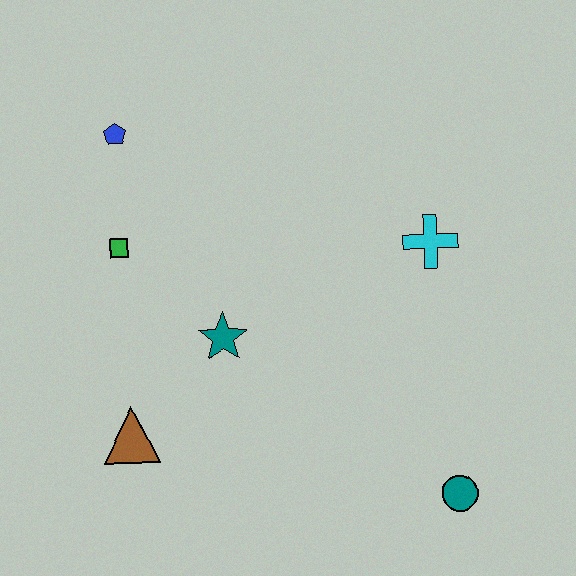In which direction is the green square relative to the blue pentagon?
The green square is below the blue pentagon.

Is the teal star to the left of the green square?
No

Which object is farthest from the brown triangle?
The cyan cross is farthest from the brown triangle.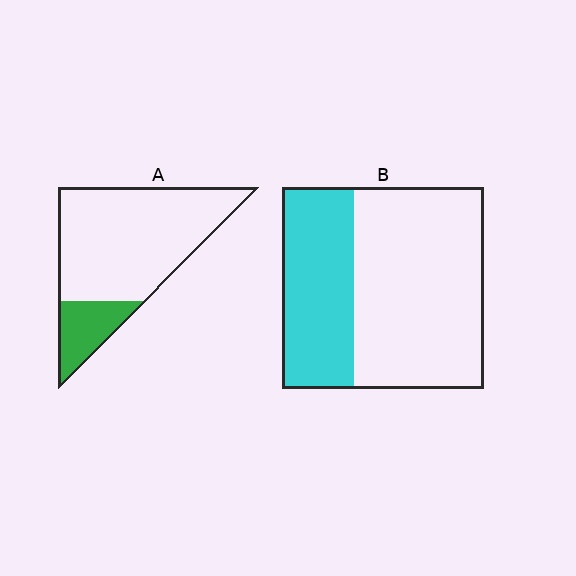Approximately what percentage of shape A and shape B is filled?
A is approximately 20% and B is approximately 35%.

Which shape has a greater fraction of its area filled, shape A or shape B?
Shape B.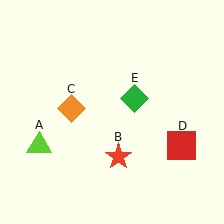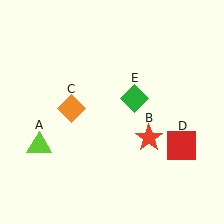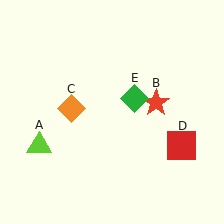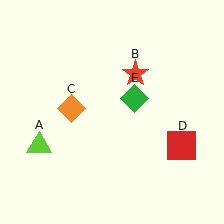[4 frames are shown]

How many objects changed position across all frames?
1 object changed position: red star (object B).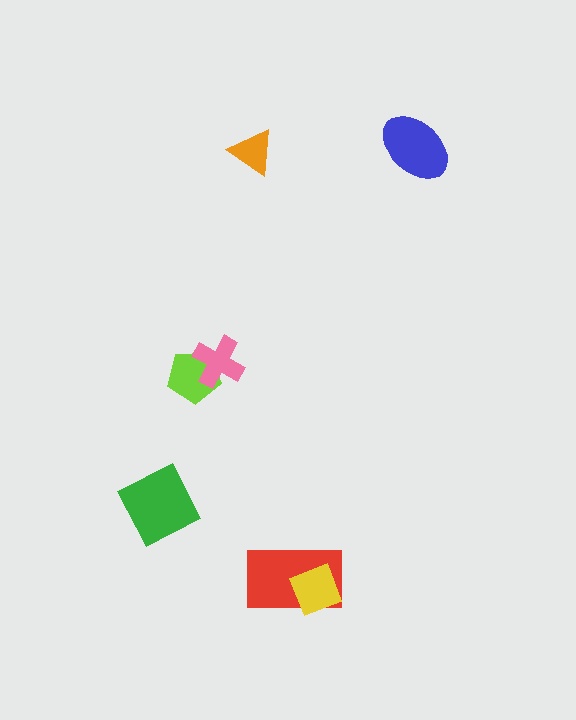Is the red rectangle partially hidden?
Yes, it is partially covered by another shape.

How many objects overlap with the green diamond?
0 objects overlap with the green diamond.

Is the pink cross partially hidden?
No, no other shape covers it.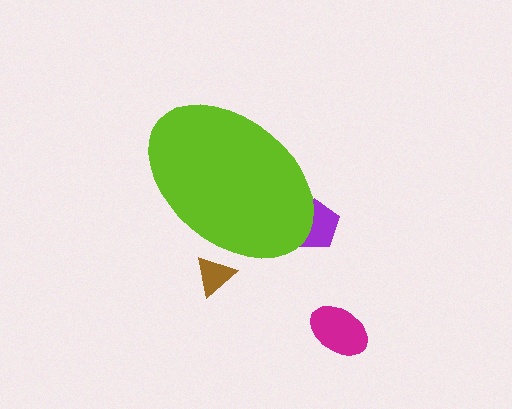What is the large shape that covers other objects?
A lime ellipse.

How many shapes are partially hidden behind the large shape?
2 shapes are partially hidden.